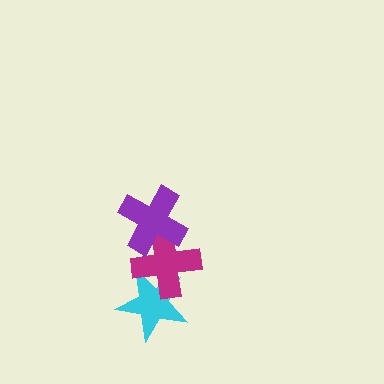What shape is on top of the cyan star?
The magenta cross is on top of the cyan star.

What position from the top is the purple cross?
The purple cross is 1st from the top.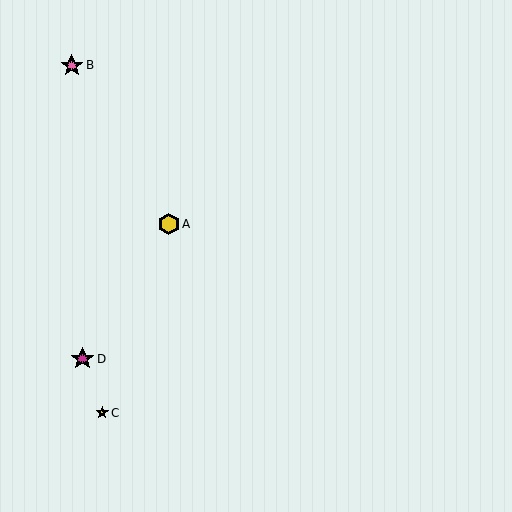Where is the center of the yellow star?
The center of the yellow star is at (102, 413).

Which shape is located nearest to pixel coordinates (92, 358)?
The magenta star (labeled D) at (82, 359) is nearest to that location.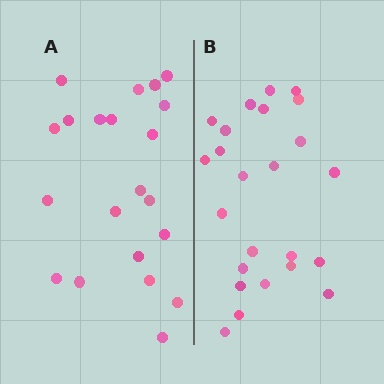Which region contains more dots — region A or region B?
Region B (the right region) has more dots.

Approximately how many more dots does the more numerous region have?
Region B has just a few more — roughly 2 or 3 more dots than region A.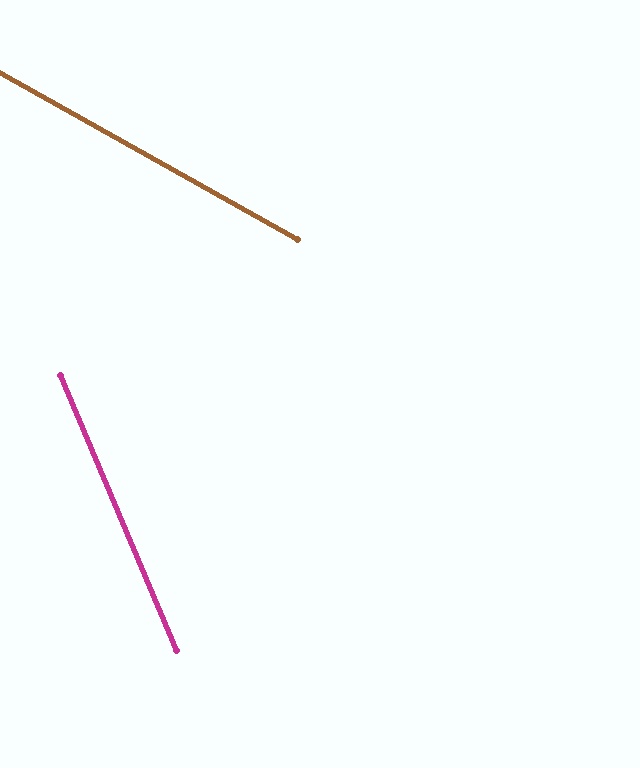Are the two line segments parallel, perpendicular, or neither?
Neither parallel nor perpendicular — they differ by about 38°.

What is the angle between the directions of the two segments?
Approximately 38 degrees.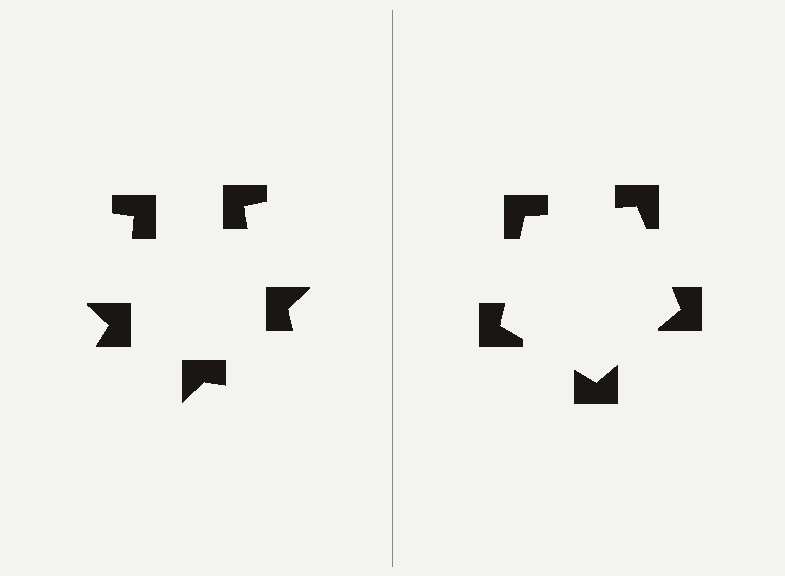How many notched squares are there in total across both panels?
10 — 5 on each side.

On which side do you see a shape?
An illusory pentagon appears on the right side. On the left side the wedge cuts are rotated, so no coherent shape forms.